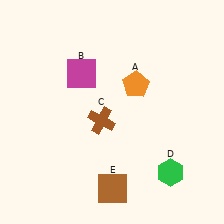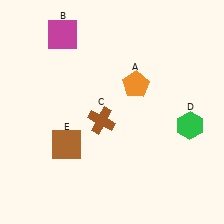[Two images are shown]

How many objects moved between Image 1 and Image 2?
3 objects moved between the two images.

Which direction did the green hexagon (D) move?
The green hexagon (D) moved up.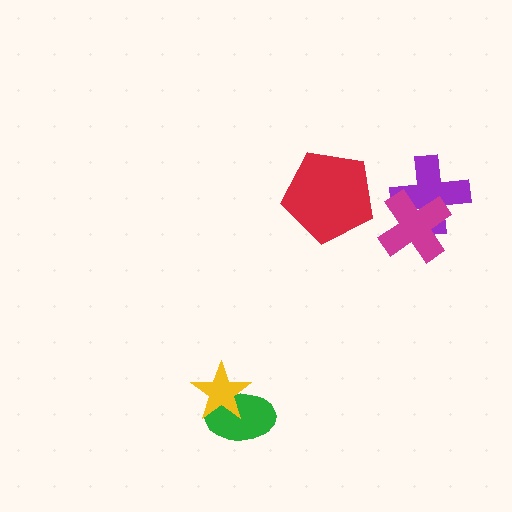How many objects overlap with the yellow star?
1 object overlaps with the yellow star.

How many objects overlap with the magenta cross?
1 object overlaps with the magenta cross.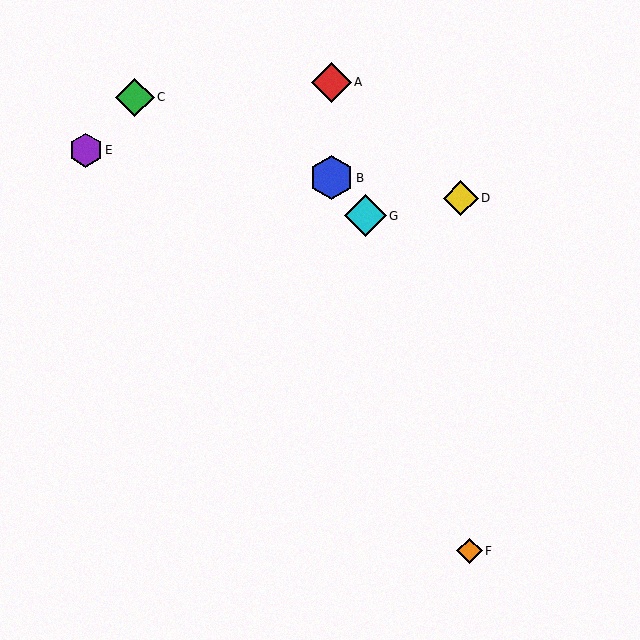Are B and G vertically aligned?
No, B is at x≈331 and G is at x≈365.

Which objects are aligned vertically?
Objects A, B are aligned vertically.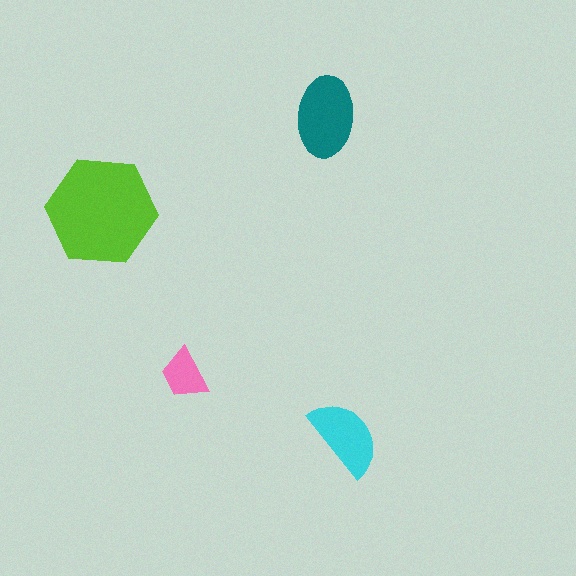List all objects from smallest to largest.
The pink trapezoid, the cyan semicircle, the teal ellipse, the lime hexagon.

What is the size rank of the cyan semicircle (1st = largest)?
3rd.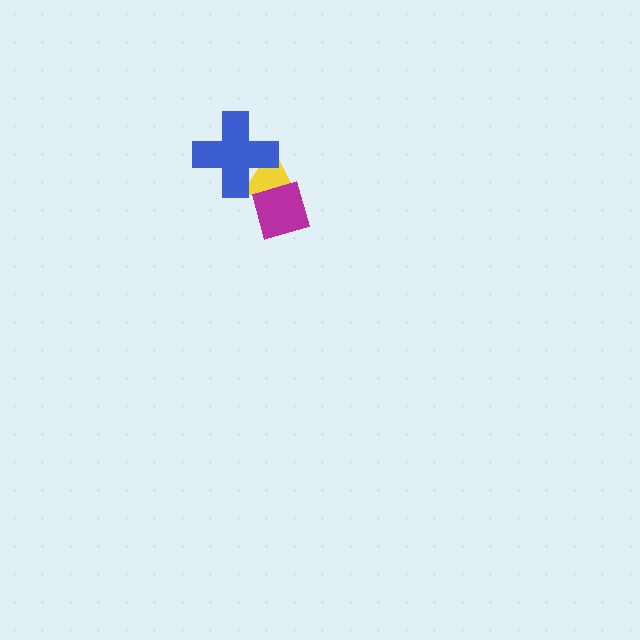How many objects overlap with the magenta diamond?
1 object overlaps with the magenta diamond.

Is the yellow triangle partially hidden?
Yes, it is partially covered by another shape.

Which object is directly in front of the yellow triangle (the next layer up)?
The magenta diamond is directly in front of the yellow triangle.